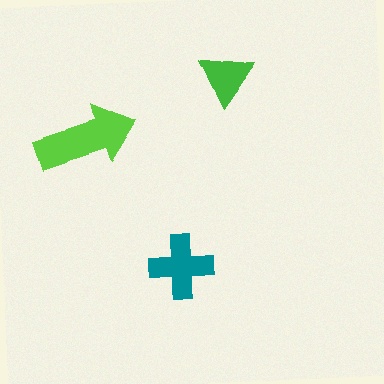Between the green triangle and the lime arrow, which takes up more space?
The lime arrow.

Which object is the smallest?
The green triangle.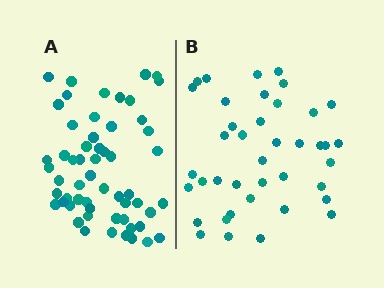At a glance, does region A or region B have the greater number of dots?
Region A (the left region) has more dots.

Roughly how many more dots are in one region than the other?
Region A has approximately 15 more dots than region B.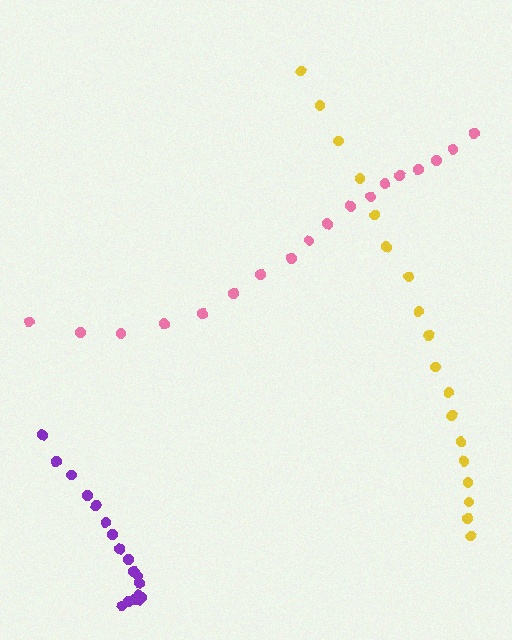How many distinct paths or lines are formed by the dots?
There are 3 distinct paths.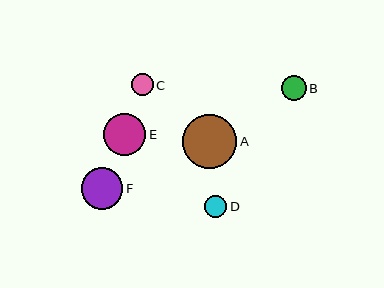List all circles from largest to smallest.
From largest to smallest: A, E, F, B, D, C.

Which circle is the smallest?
Circle C is the smallest with a size of approximately 22 pixels.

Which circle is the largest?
Circle A is the largest with a size of approximately 54 pixels.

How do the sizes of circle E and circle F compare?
Circle E and circle F are approximately the same size.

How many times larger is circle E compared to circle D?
Circle E is approximately 1.9 times the size of circle D.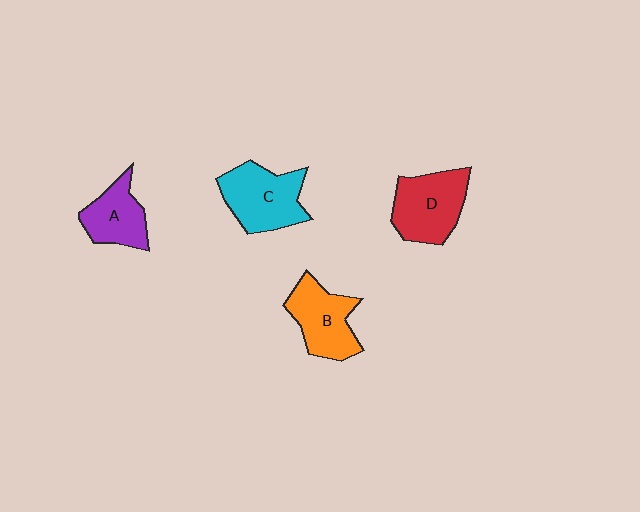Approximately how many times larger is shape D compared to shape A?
Approximately 1.3 times.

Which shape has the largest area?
Shape C (cyan).